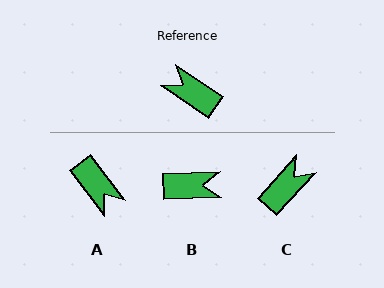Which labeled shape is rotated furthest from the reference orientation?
A, about 162 degrees away.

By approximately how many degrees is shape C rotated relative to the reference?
Approximately 98 degrees clockwise.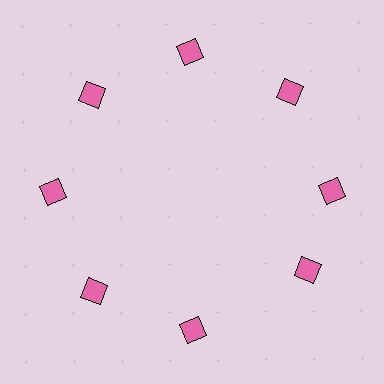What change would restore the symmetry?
The symmetry would be restored by rotating it back into even spacing with its neighbors so that all 8 squares sit at equal angles and equal distance from the center.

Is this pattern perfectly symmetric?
No. The 8 pink squares are arranged in a ring, but one element near the 4 o'clock position is rotated out of alignment along the ring, breaking the 8-fold rotational symmetry.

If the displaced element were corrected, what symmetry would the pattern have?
It would have 8-fold rotational symmetry — the pattern would map onto itself every 45 degrees.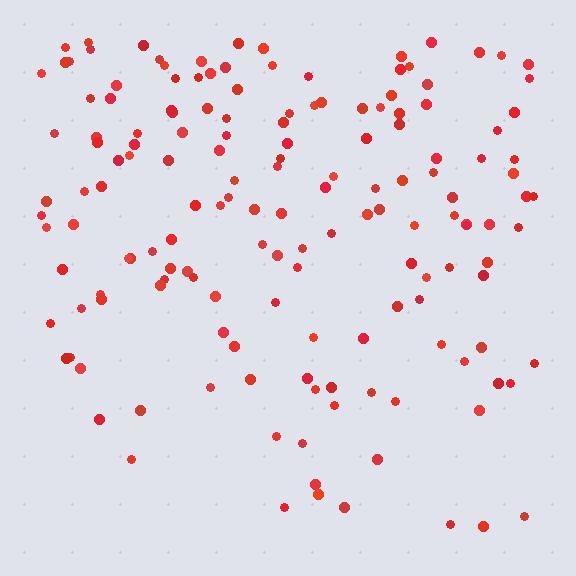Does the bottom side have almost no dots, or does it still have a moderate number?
Still a moderate number, just noticeably fewer than the top.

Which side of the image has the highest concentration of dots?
The top.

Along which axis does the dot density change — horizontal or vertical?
Vertical.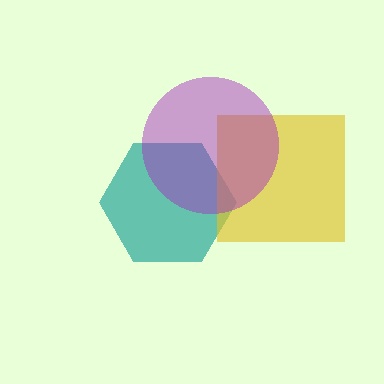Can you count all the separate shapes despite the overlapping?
Yes, there are 3 separate shapes.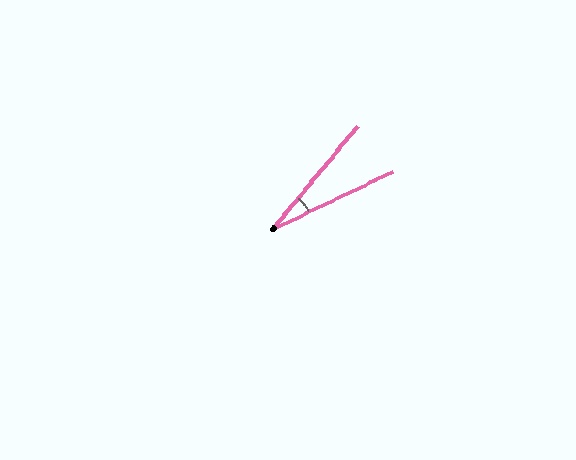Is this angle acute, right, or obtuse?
It is acute.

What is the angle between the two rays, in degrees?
Approximately 25 degrees.